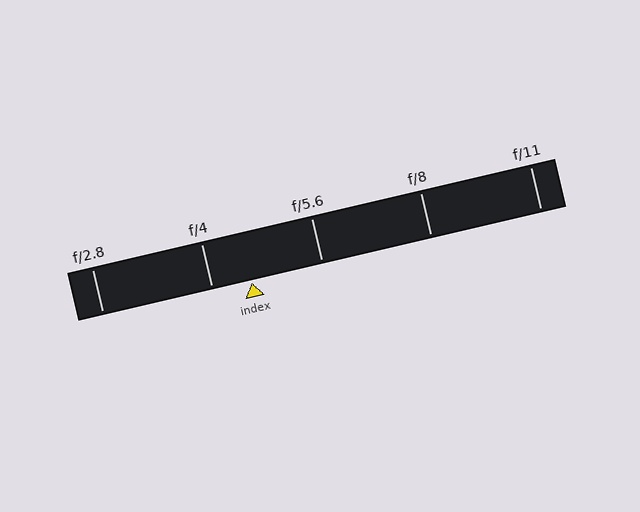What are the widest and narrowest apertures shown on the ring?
The widest aperture shown is f/2.8 and the narrowest is f/11.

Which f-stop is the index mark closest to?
The index mark is closest to f/4.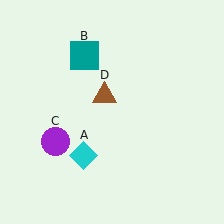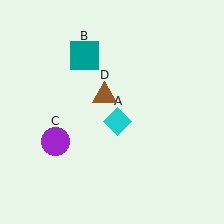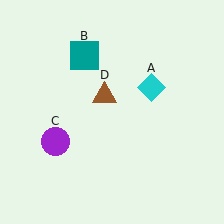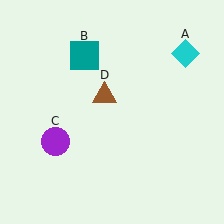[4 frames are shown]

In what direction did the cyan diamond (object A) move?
The cyan diamond (object A) moved up and to the right.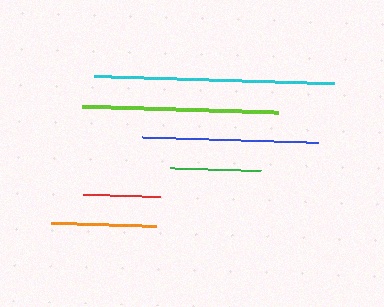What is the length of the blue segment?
The blue segment is approximately 176 pixels long.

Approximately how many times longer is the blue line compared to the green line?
The blue line is approximately 1.9 times the length of the green line.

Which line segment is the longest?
The cyan line is the longest at approximately 240 pixels.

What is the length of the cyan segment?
The cyan segment is approximately 240 pixels long.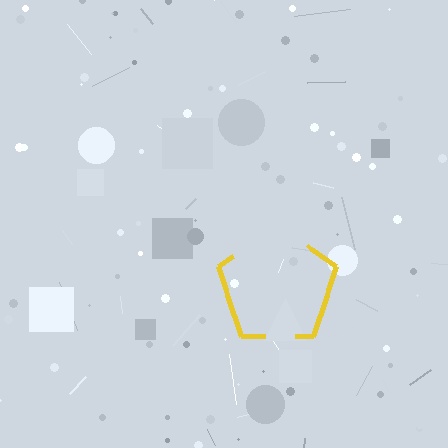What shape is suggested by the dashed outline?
The dashed outline suggests a pentagon.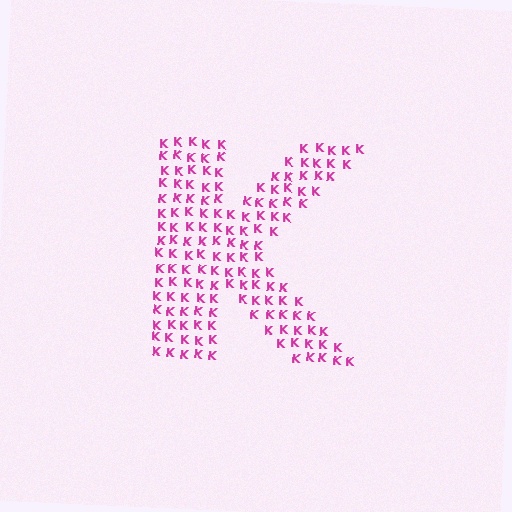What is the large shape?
The large shape is the letter K.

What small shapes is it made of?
It is made of small letter K's.